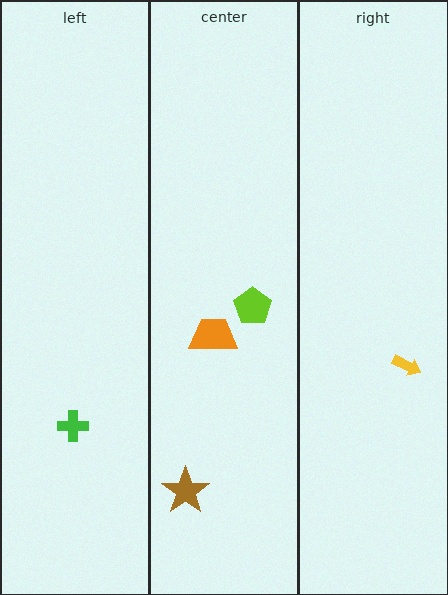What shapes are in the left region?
The green cross.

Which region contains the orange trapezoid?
The center region.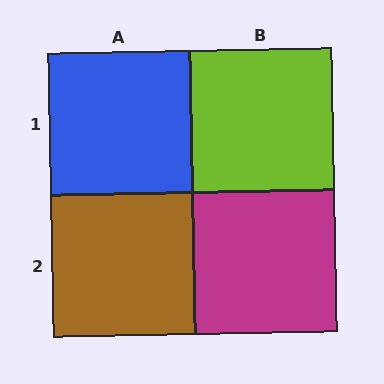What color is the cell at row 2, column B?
Magenta.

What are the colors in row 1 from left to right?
Blue, lime.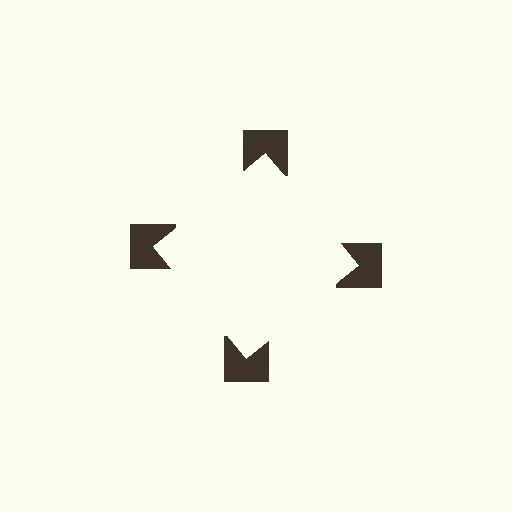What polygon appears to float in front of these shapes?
An illusory square — its edges are inferred from the aligned wedge cuts in the notched squares, not physically drawn.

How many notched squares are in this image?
There are 4 — one at each vertex of the illusory square.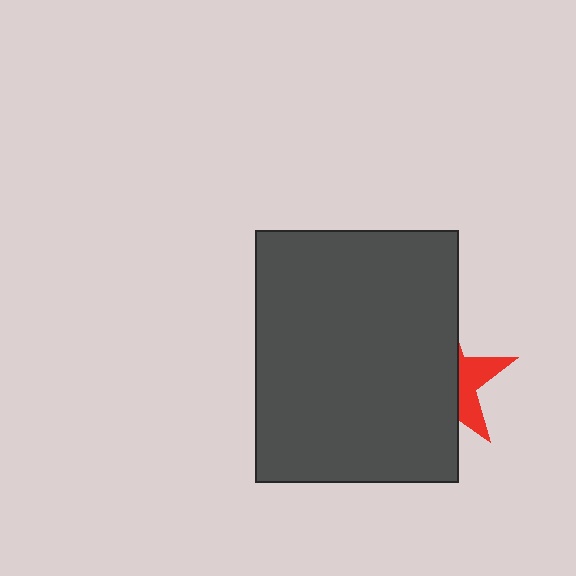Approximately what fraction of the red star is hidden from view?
Roughly 68% of the red star is hidden behind the dark gray rectangle.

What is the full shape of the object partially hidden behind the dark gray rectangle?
The partially hidden object is a red star.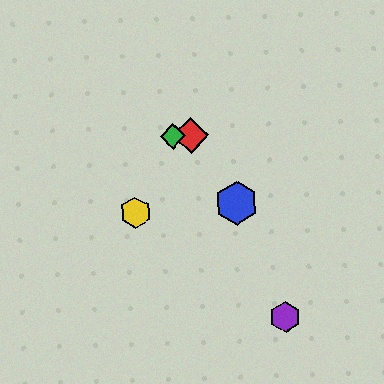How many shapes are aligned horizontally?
2 shapes (the red diamond, the green diamond) are aligned horizontally.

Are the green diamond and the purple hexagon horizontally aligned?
No, the green diamond is at y≈136 and the purple hexagon is at y≈317.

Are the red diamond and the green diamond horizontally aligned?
Yes, both are at y≈135.